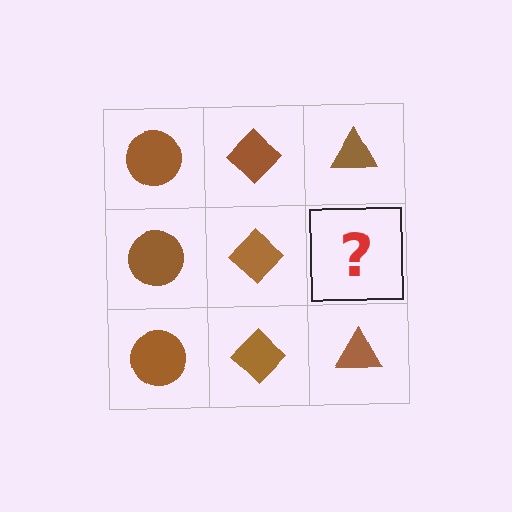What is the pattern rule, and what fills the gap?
The rule is that each column has a consistent shape. The gap should be filled with a brown triangle.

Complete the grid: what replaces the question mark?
The question mark should be replaced with a brown triangle.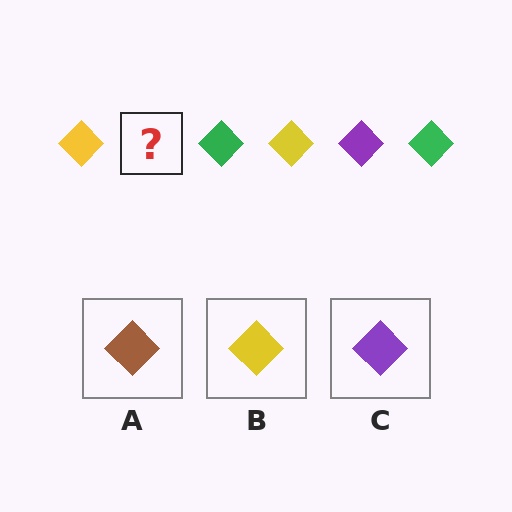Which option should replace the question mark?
Option C.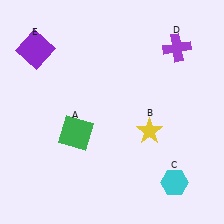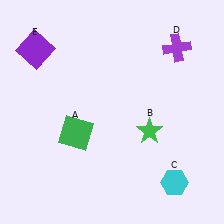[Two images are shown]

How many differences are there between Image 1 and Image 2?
There is 1 difference between the two images.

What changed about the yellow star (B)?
In Image 1, B is yellow. In Image 2, it changed to green.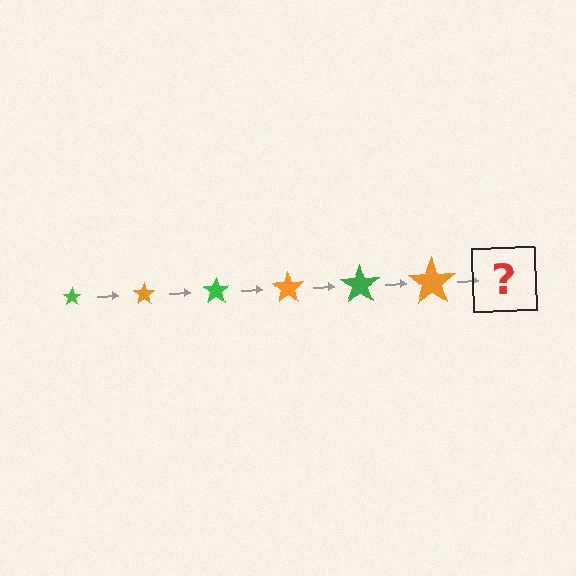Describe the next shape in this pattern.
It should be a green star, larger than the previous one.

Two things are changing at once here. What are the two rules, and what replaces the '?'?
The two rules are that the star grows larger each step and the color cycles through green and orange. The '?' should be a green star, larger than the previous one.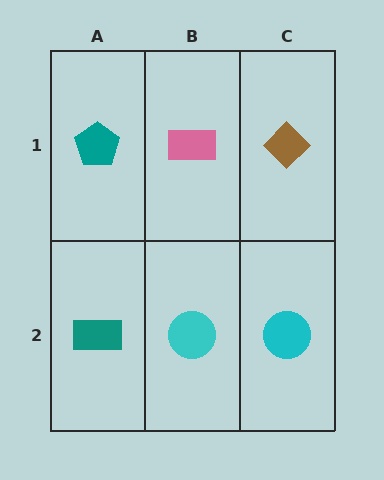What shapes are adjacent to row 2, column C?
A brown diamond (row 1, column C), a cyan circle (row 2, column B).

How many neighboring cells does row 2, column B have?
3.